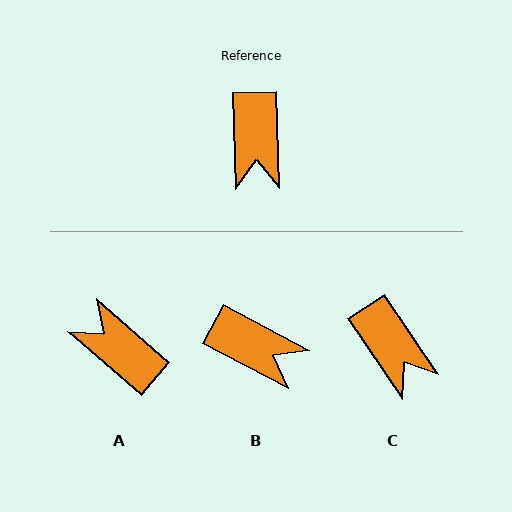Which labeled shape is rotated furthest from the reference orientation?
A, about 132 degrees away.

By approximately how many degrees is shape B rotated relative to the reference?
Approximately 61 degrees counter-clockwise.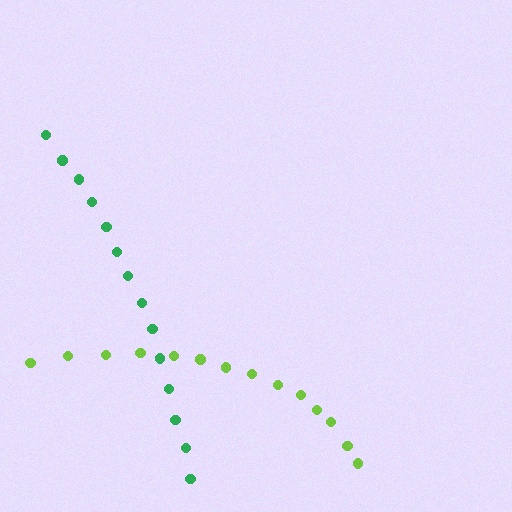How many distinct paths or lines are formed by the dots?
There are 2 distinct paths.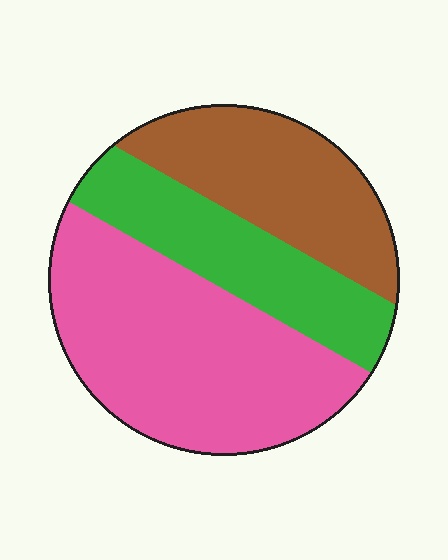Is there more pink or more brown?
Pink.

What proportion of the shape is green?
Green covers 25% of the shape.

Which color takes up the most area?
Pink, at roughly 45%.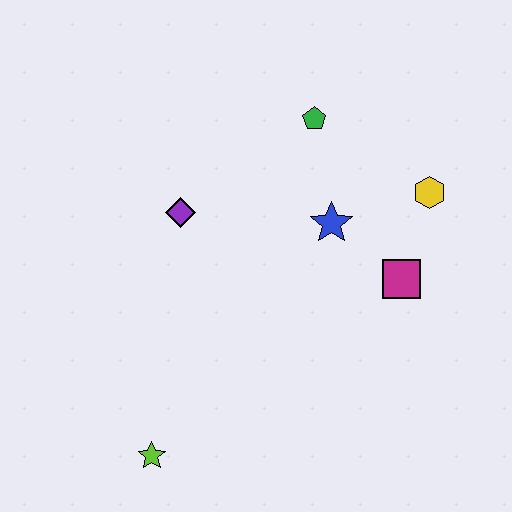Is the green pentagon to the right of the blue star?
No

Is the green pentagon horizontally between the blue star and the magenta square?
No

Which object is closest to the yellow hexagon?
The magenta square is closest to the yellow hexagon.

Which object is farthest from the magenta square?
The lime star is farthest from the magenta square.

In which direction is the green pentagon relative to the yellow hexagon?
The green pentagon is to the left of the yellow hexagon.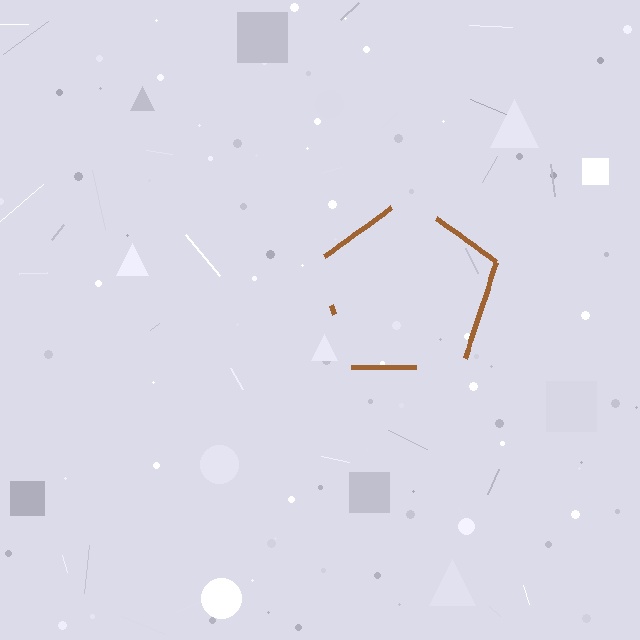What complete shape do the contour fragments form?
The contour fragments form a pentagon.